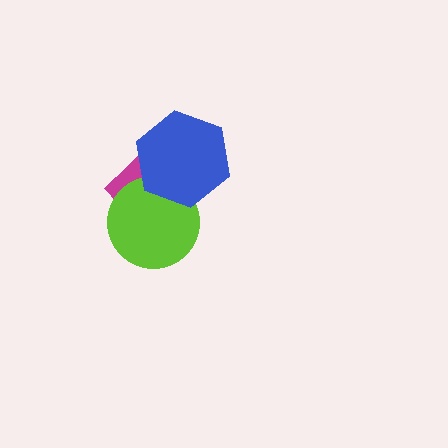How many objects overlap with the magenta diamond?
2 objects overlap with the magenta diamond.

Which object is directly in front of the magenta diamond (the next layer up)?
The lime circle is directly in front of the magenta diamond.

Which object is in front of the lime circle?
The blue hexagon is in front of the lime circle.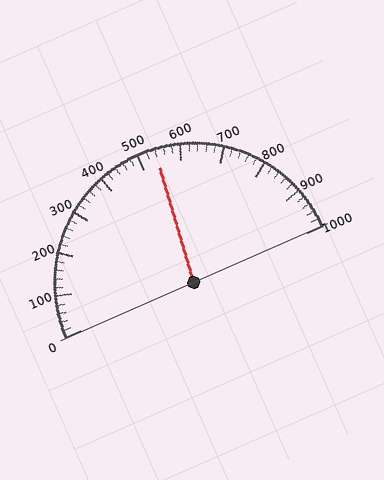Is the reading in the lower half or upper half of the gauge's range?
The reading is in the upper half of the range (0 to 1000).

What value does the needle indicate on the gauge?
The needle indicates approximately 540.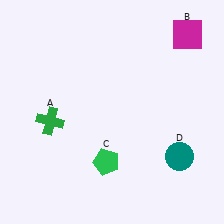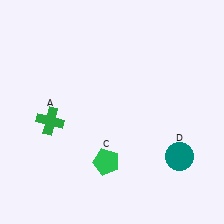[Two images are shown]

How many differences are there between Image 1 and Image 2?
There is 1 difference between the two images.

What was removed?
The magenta square (B) was removed in Image 2.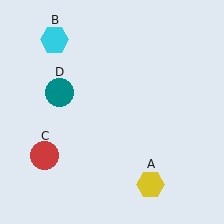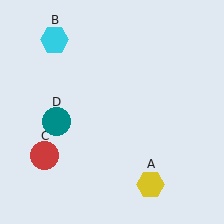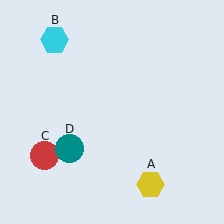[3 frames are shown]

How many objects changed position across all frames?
1 object changed position: teal circle (object D).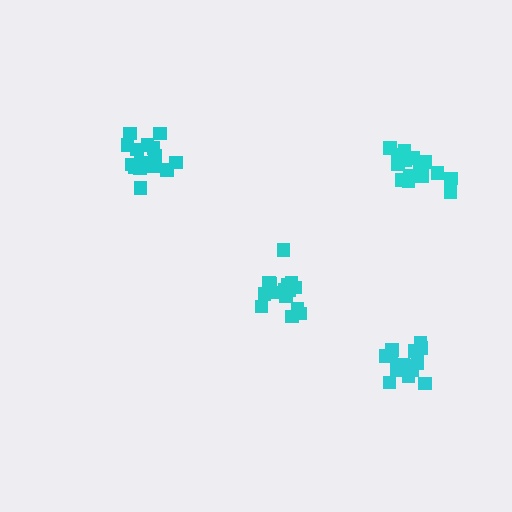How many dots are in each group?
Group 1: 18 dots, Group 2: 16 dots, Group 3: 17 dots, Group 4: 17 dots (68 total).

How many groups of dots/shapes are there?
There are 4 groups.